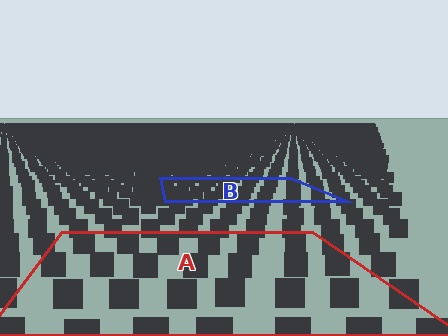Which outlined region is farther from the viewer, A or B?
Region B is farther from the viewer — the texture elements inside it appear smaller and more densely packed.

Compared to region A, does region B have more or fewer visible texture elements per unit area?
Region B has more texture elements per unit area — they are packed more densely because it is farther away.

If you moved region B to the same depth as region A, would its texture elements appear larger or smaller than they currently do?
They would appear larger. At a closer depth, the same texture elements are projected at a bigger on-screen size.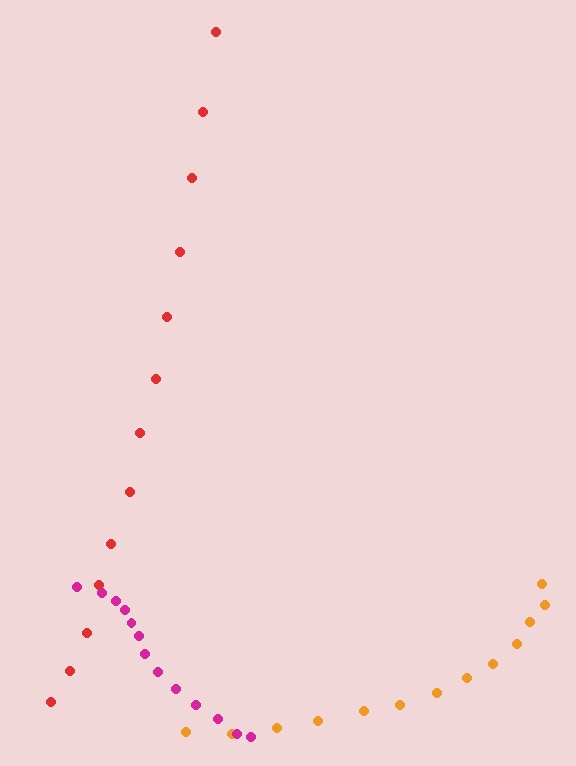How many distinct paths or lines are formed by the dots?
There are 3 distinct paths.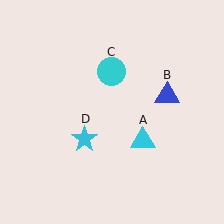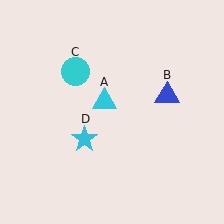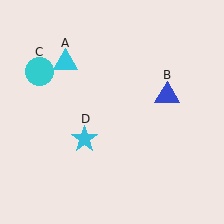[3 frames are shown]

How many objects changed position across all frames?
2 objects changed position: cyan triangle (object A), cyan circle (object C).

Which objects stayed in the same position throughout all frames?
Blue triangle (object B) and cyan star (object D) remained stationary.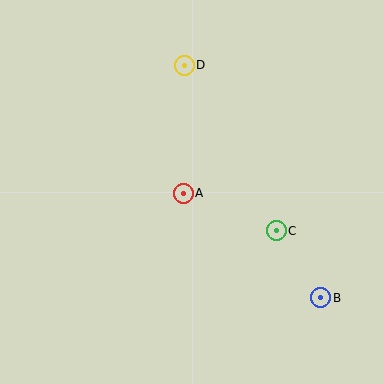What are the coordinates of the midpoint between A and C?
The midpoint between A and C is at (230, 212).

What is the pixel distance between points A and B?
The distance between A and B is 173 pixels.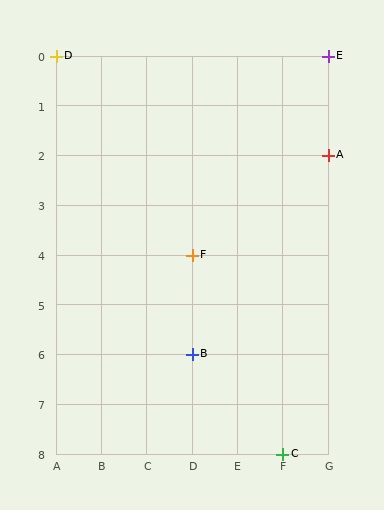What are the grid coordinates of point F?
Point F is at grid coordinates (D, 4).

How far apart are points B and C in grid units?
Points B and C are 2 columns and 2 rows apart (about 2.8 grid units diagonally).